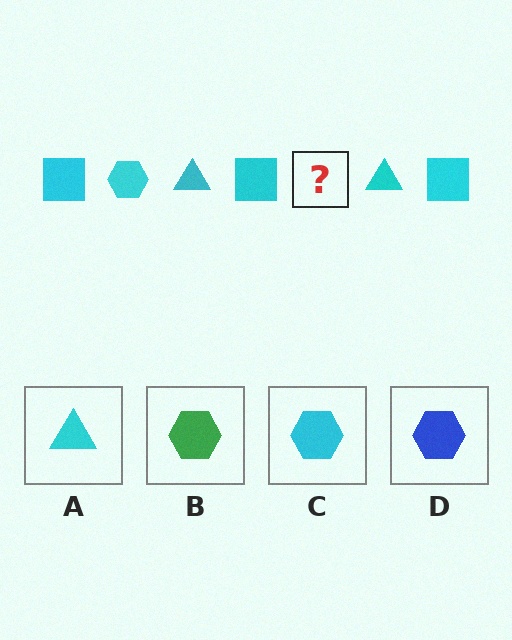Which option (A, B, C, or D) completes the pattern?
C.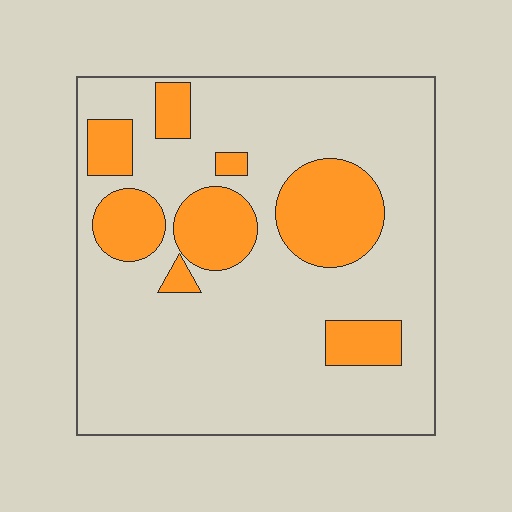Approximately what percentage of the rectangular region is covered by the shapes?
Approximately 25%.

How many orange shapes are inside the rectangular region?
8.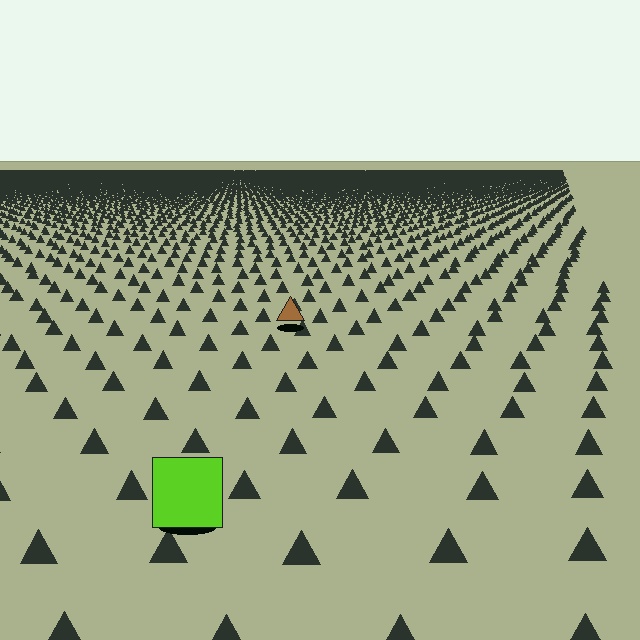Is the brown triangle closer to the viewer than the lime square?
No. The lime square is closer — you can tell from the texture gradient: the ground texture is coarser near it.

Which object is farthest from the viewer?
The brown triangle is farthest from the viewer. It appears smaller and the ground texture around it is denser.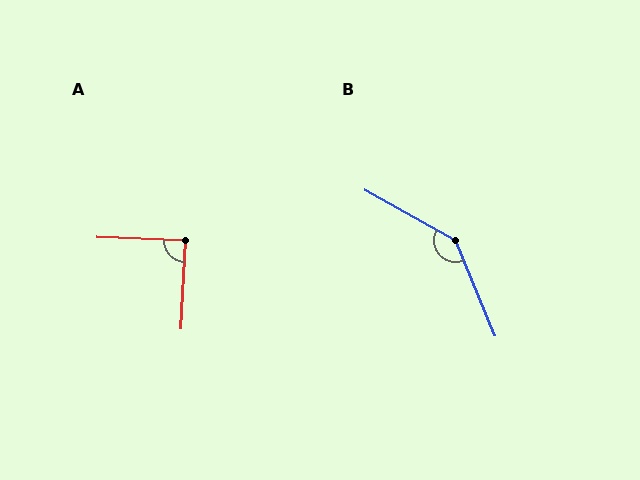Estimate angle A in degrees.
Approximately 89 degrees.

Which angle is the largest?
B, at approximately 141 degrees.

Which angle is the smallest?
A, at approximately 89 degrees.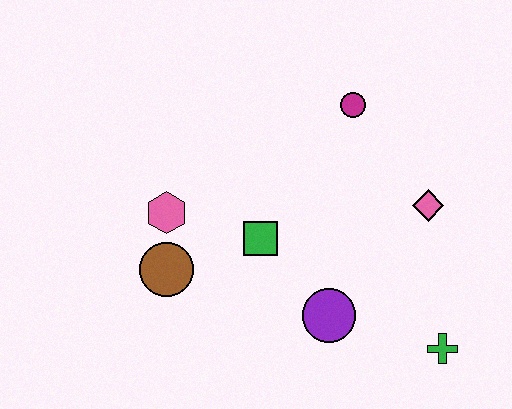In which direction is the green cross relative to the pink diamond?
The green cross is below the pink diamond.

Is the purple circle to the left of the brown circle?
No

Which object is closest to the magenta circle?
The pink diamond is closest to the magenta circle.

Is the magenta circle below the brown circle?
No